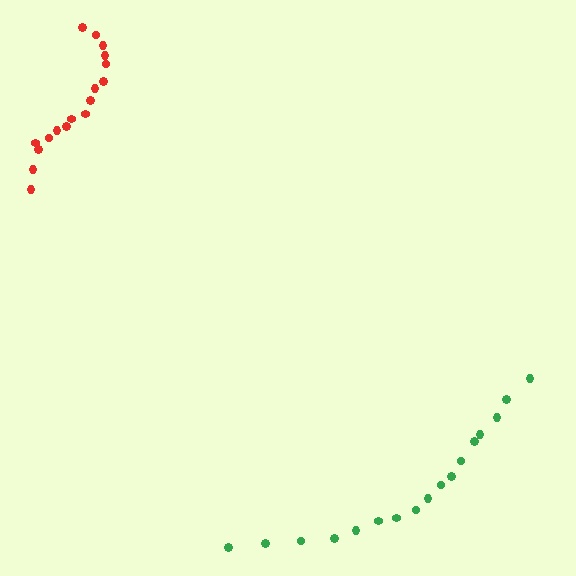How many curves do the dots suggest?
There are 2 distinct paths.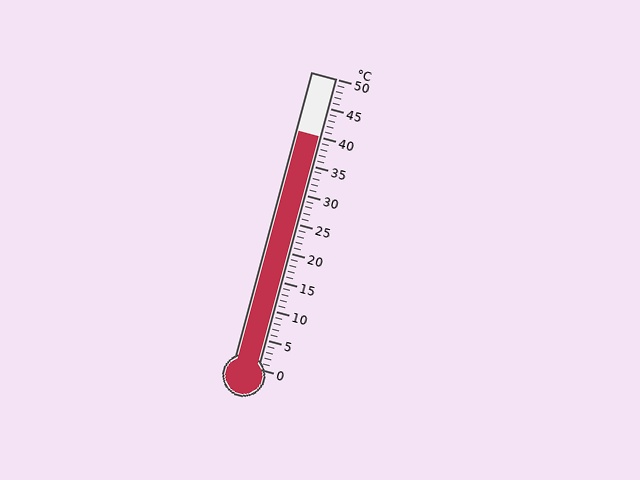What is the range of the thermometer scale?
The thermometer scale ranges from 0°C to 50°C.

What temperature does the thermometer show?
The thermometer shows approximately 40°C.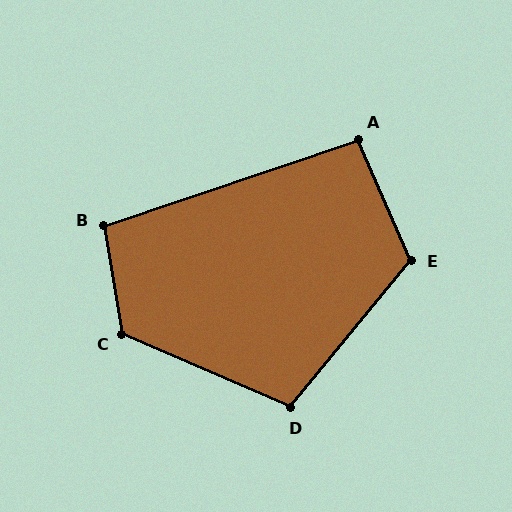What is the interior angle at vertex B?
Approximately 99 degrees (obtuse).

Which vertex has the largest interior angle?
C, at approximately 123 degrees.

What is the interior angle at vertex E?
Approximately 117 degrees (obtuse).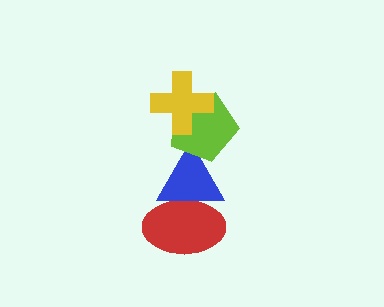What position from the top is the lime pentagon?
The lime pentagon is 2nd from the top.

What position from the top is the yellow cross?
The yellow cross is 1st from the top.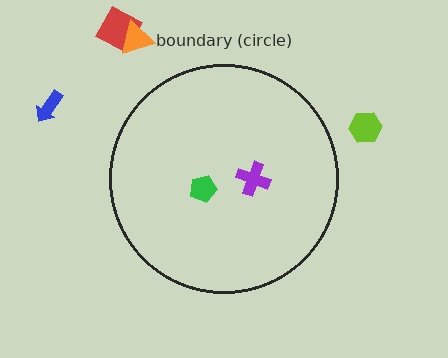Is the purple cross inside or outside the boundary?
Inside.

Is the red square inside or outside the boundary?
Outside.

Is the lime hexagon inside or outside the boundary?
Outside.